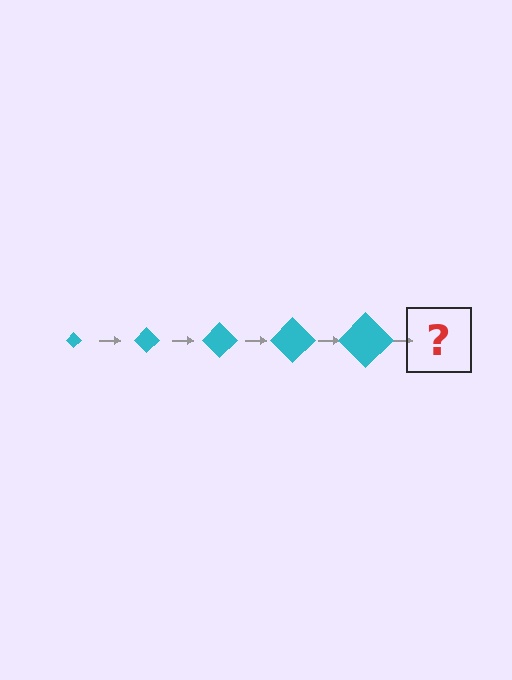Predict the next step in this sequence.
The next step is a cyan diamond, larger than the previous one.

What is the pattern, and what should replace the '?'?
The pattern is that the diamond gets progressively larger each step. The '?' should be a cyan diamond, larger than the previous one.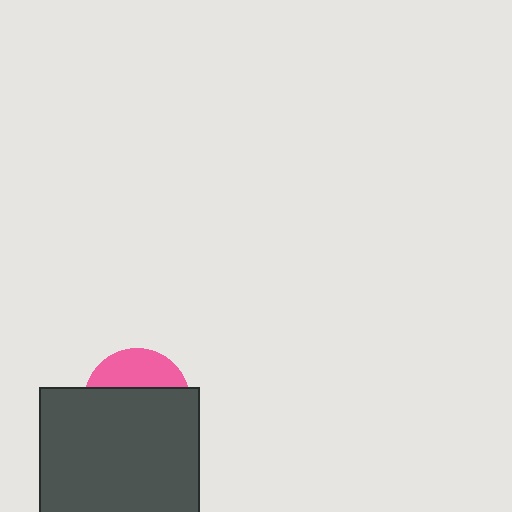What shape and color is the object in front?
The object in front is a dark gray square.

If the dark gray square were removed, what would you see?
You would see the complete pink circle.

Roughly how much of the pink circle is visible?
A small part of it is visible (roughly 34%).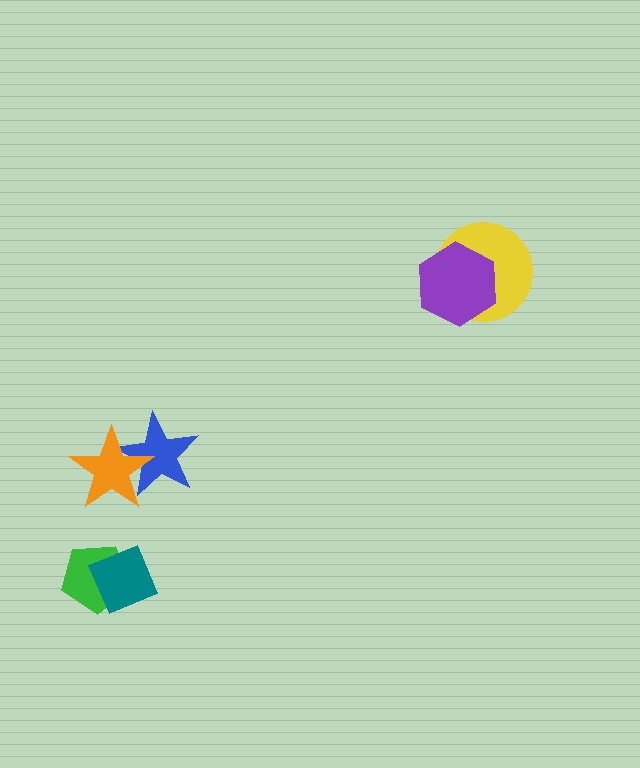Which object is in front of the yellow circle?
The purple hexagon is in front of the yellow circle.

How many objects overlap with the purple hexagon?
1 object overlaps with the purple hexagon.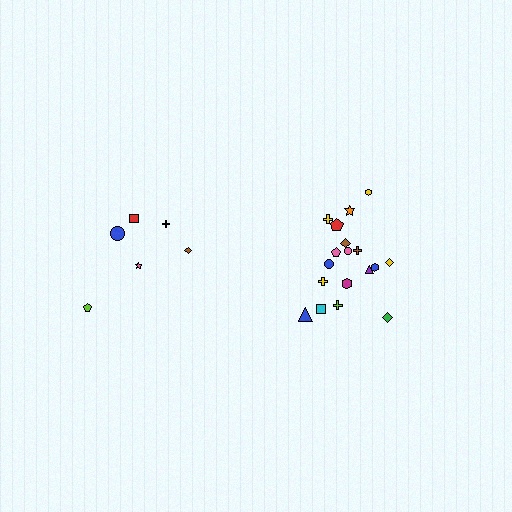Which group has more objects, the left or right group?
The right group.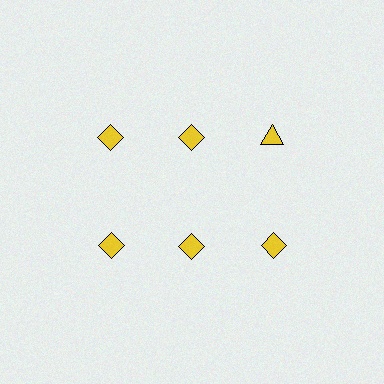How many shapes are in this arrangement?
There are 6 shapes arranged in a grid pattern.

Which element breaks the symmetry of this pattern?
The yellow triangle in the top row, center column breaks the symmetry. All other shapes are yellow diamonds.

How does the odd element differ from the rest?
It has a different shape: triangle instead of diamond.